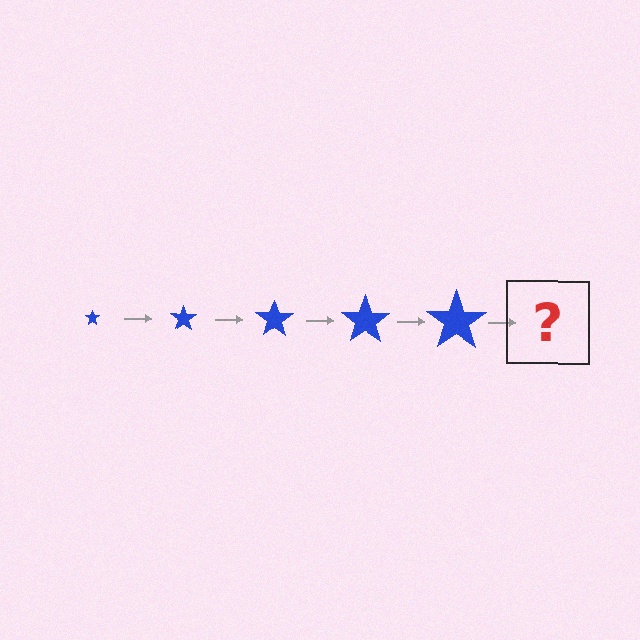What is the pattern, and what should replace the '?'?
The pattern is that the star gets progressively larger each step. The '?' should be a blue star, larger than the previous one.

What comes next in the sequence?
The next element should be a blue star, larger than the previous one.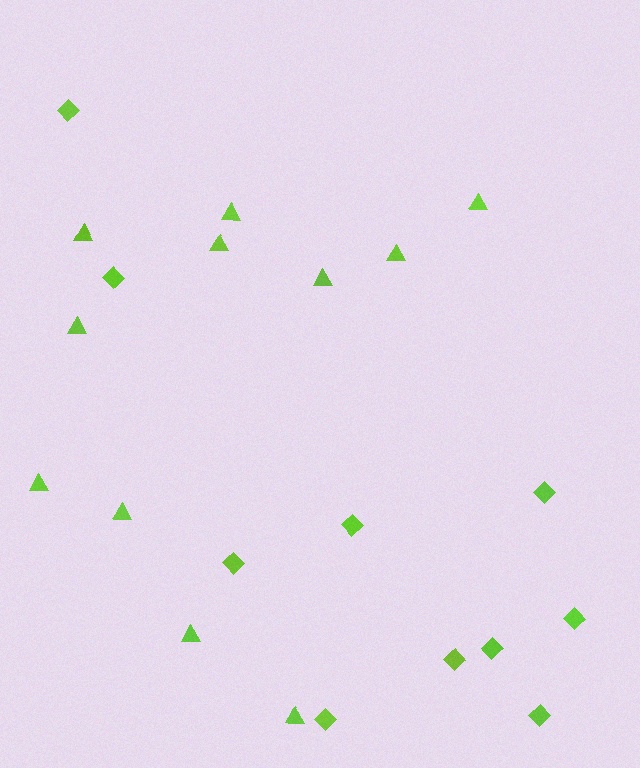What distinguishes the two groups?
There are 2 groups: one group of triangles (11) and one group of diamonds (10).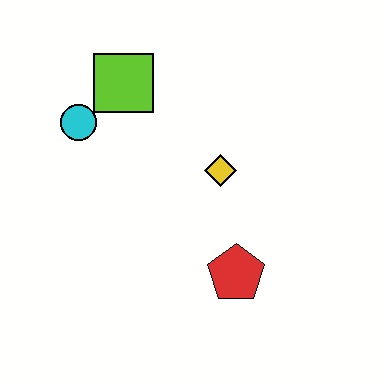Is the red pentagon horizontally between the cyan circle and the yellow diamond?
No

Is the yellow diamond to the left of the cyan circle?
No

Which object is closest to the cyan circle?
The lime square is closest to the cyan circle.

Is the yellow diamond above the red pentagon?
Yes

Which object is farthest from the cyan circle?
The red pentagon is farthest from the cyan circle.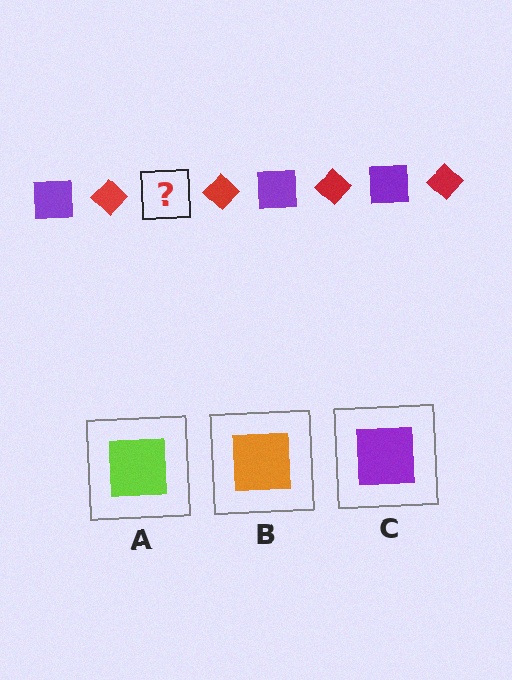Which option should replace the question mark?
Option C.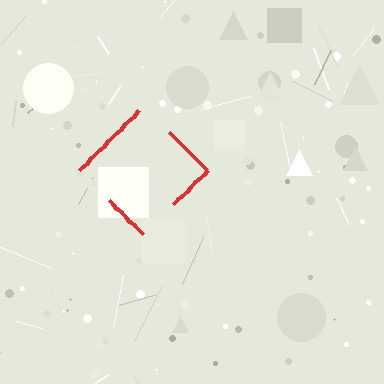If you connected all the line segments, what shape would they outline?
They would outline a diamond.